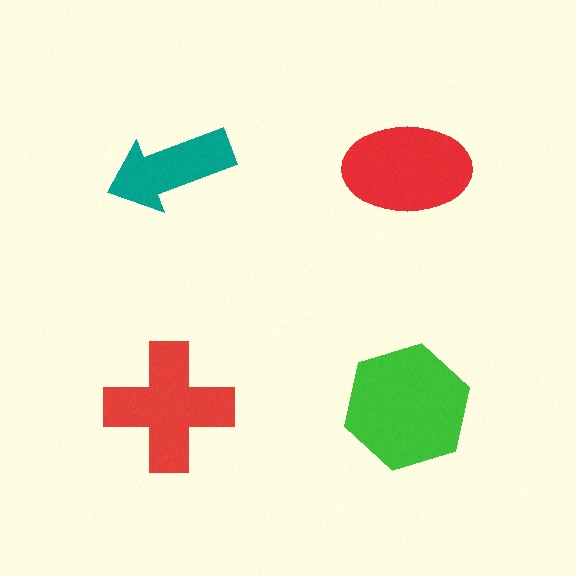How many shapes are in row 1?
2 shapes.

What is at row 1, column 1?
A teal arrow.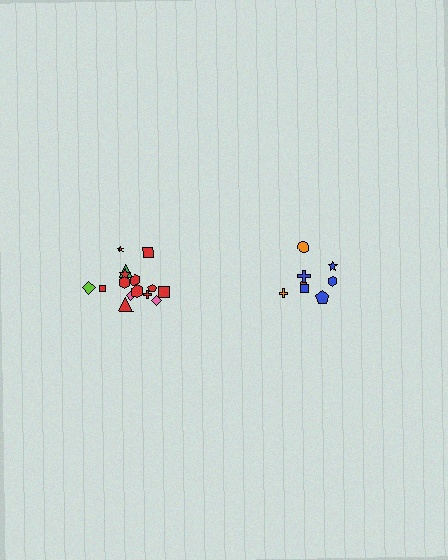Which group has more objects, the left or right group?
The left group.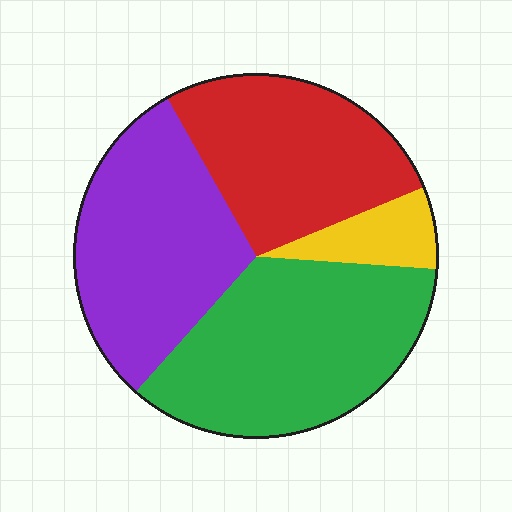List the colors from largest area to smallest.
From largest to smallest: green, purple, red, yellow.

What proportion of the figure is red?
Red takes up about one quarter (1/4) of the figure.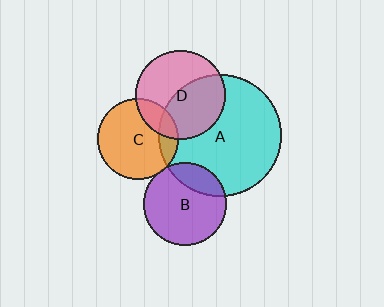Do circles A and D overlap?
Yes.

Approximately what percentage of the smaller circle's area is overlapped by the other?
Approximately 50%.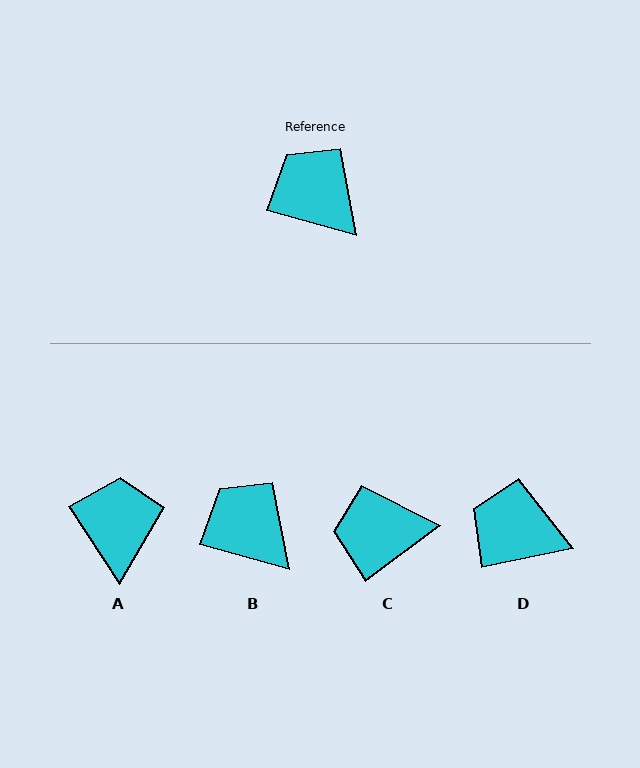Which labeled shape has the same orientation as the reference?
B.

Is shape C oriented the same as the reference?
No, it is off by about 52 degrees.